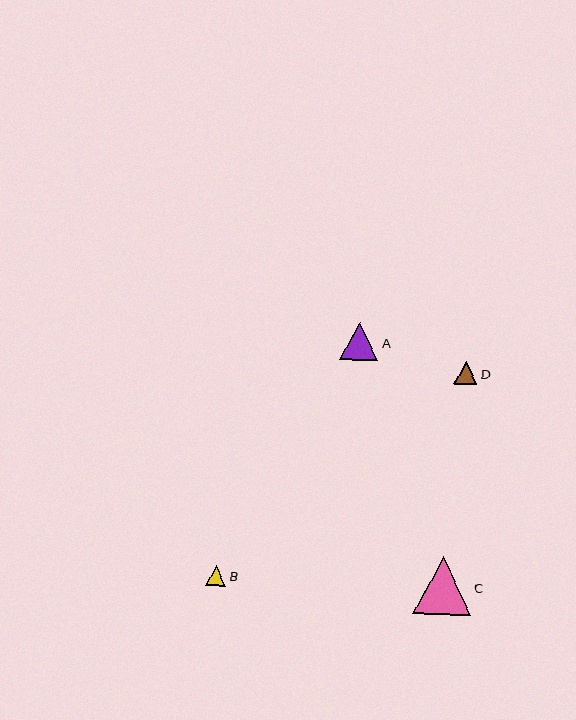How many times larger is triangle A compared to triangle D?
Triangle A is approximately 1.7 times the size of triangle D.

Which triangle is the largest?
Triangle C is the largest with a size of approximately 58 pixels.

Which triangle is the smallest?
Triangle B is the smallest with a size of approximately 20 pixels.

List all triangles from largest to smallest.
From largest to smallest: C, A, D, B.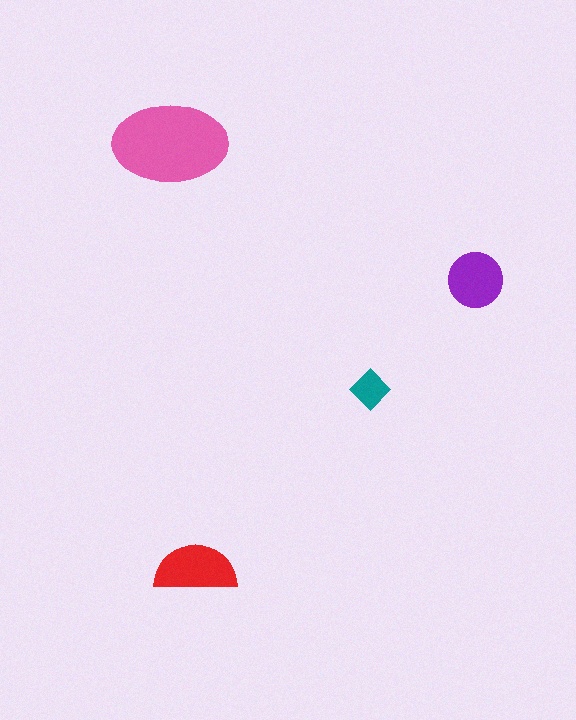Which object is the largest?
The pink ellipse.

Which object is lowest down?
The red semicircle is bottommost.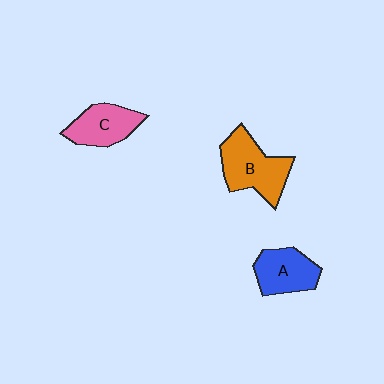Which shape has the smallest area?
Shape C (pink).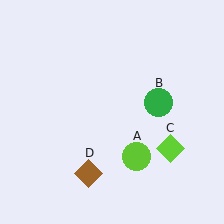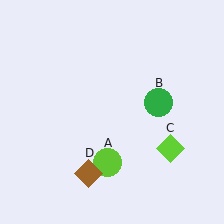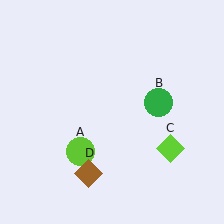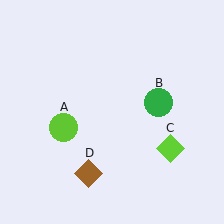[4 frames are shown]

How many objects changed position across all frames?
1 object changed position: lime circle (object A).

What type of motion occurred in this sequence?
The lime circle (object A) rotated clockwise around the center of the scene.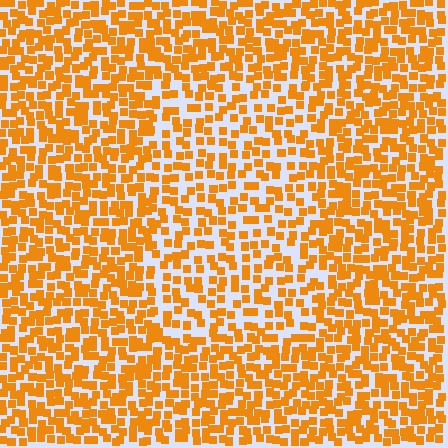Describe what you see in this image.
The image contains small orange elements arranged at two different densities. A rectangle-shaped region is visible where the elements are less densely packed than the surrounding area.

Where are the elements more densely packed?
The elements are more densely packed outside the rectangle boundary.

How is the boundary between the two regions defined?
The boundary is defined by a change in element density (approximately 1.6x ratio). All elements are the same color, size, and shape.